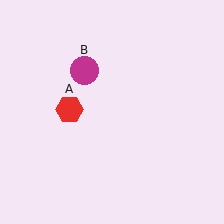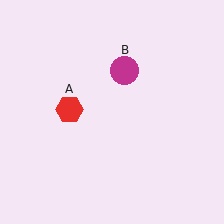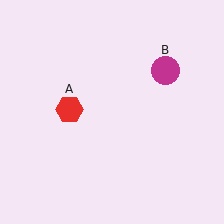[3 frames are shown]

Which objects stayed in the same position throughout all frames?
Red hexagon (object A) remained stationary.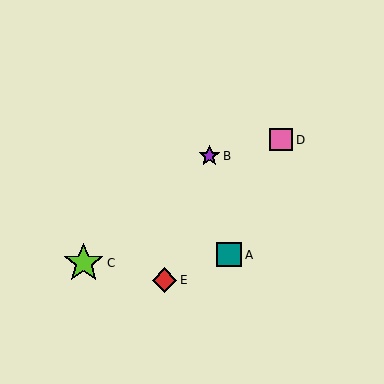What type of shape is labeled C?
Shape C is a lime star.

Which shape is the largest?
The lime star (labeled C) is the largest.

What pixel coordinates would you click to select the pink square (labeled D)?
Click at (281, 140) to select the pink square D.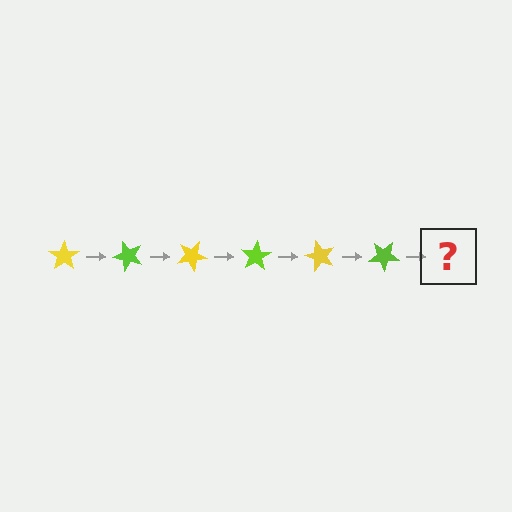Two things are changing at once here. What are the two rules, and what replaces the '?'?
The two rules are that it rotates 50 degrees each step and the color cycles through yellow and lime. The '?' should be a yellow star, rotated 300 degrees from the start.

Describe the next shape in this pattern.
It should be a yellow star, rotated 300 degrees from the start.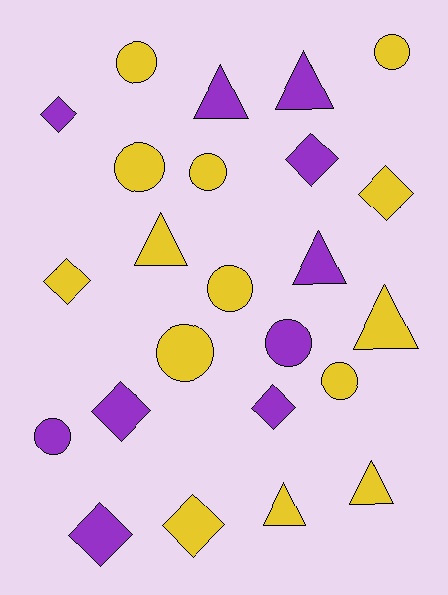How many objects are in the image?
There are 24 objects.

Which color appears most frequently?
Yellow, with 14 objects.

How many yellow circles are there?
There are 7 yellow circles.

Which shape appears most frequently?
Circle, with 9 objects.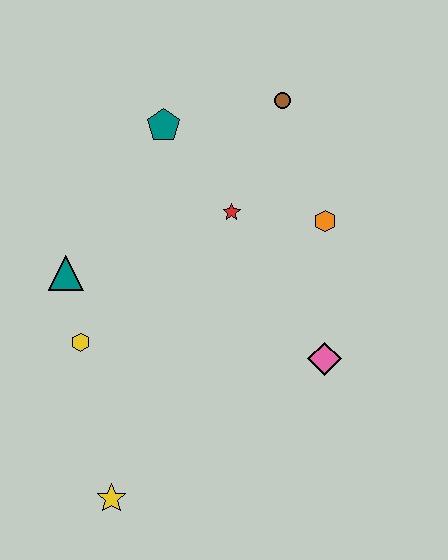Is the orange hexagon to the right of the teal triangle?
Yes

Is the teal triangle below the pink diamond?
No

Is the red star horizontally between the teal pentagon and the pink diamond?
Yes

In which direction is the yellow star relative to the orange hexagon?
The yellow star is below the orange hexagon.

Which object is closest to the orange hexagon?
The red star is closest to the orange hexagon.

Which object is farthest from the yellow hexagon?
The brown circle is farthest from the yellow hexagon.